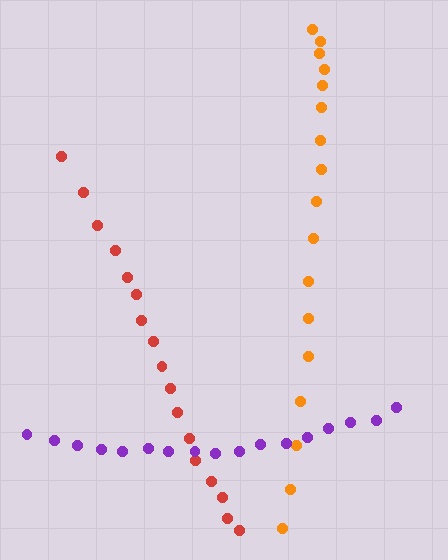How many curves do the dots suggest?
There are 3 distinct paths.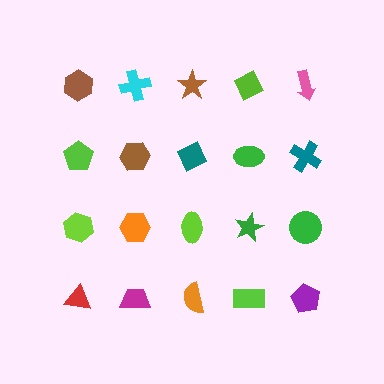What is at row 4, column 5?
A purple pentagon.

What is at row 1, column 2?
A cyan cross.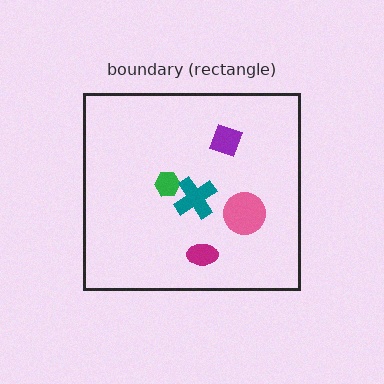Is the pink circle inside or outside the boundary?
Inside.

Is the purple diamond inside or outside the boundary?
Inside.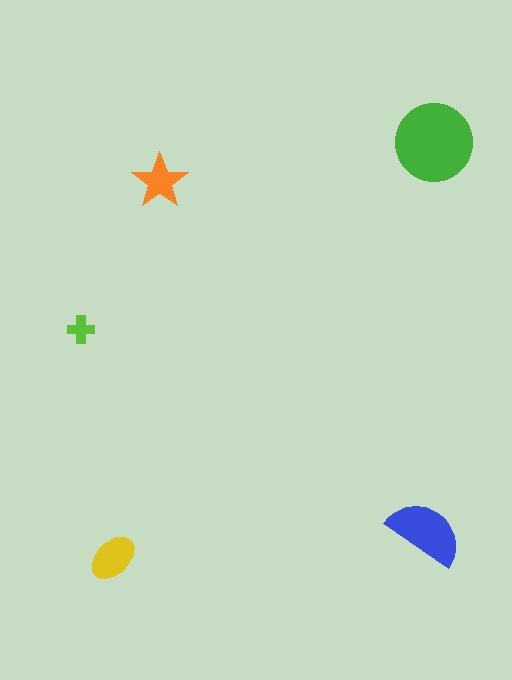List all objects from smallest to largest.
The lime cross, the orange star, the yellow ellipse, the blue semicircle, the green circle.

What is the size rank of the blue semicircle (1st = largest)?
2nd.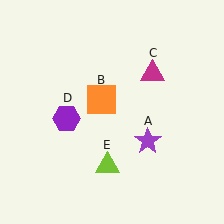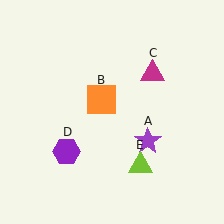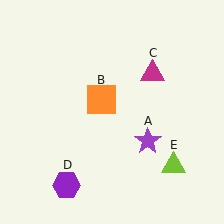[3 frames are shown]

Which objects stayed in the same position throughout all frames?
Purple star (object A) and orange square (object B) and magenta triangle (object C) remained stationary.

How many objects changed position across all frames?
2 objects changed position: purple hexagon (object D), lime triangle (object E).